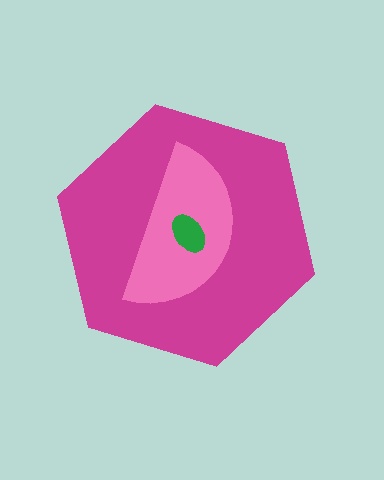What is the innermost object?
The green ellipse.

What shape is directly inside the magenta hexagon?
The pink semicircle.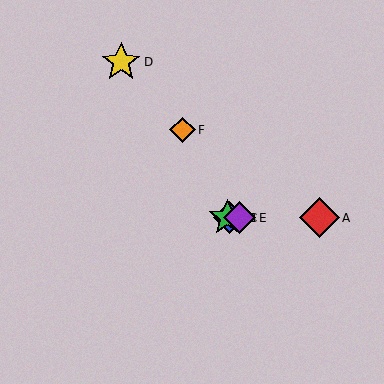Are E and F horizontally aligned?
No, E is at y≈218 and F is at y≈130.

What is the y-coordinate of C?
Object C is at y≈218.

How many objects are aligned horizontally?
4 objects (A, B, C, E) are aligned horizontally.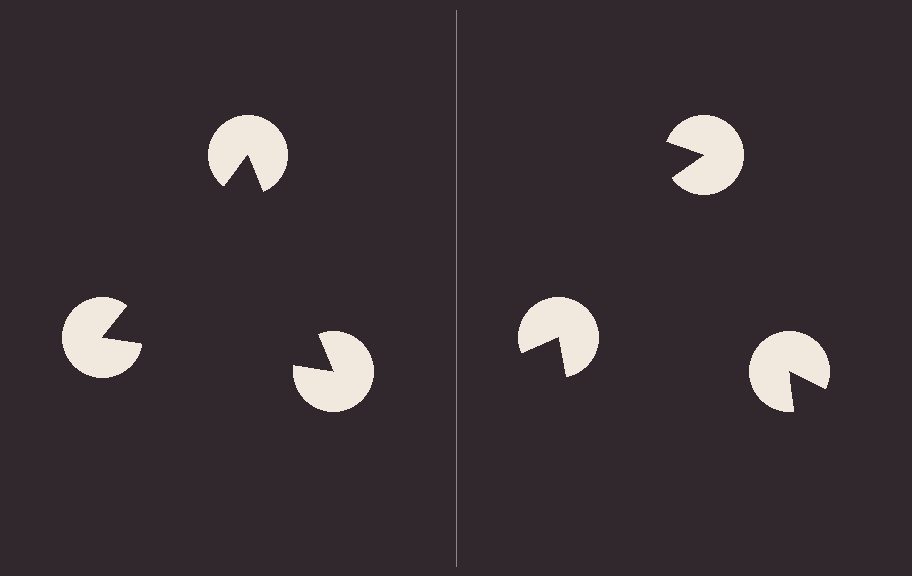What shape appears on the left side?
An illusory triangle.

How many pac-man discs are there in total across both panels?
6 — 3 on each side.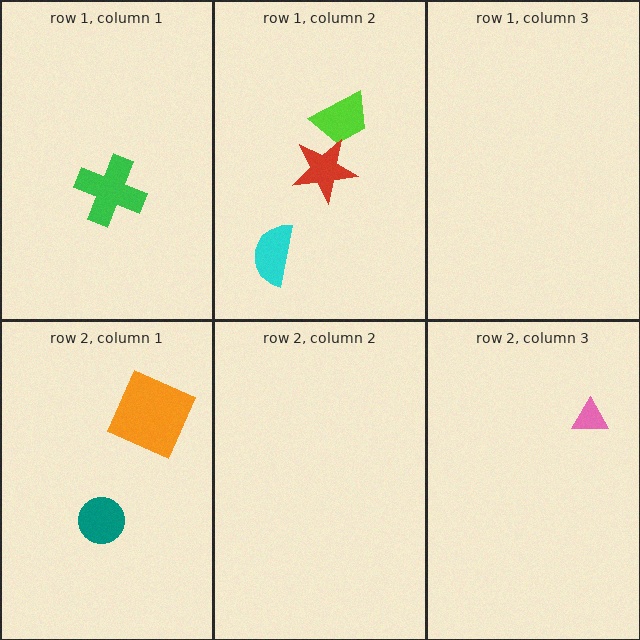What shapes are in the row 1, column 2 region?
The lime trapezoid, the red star, the cyan semicircle.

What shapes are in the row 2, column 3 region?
The pink triangle.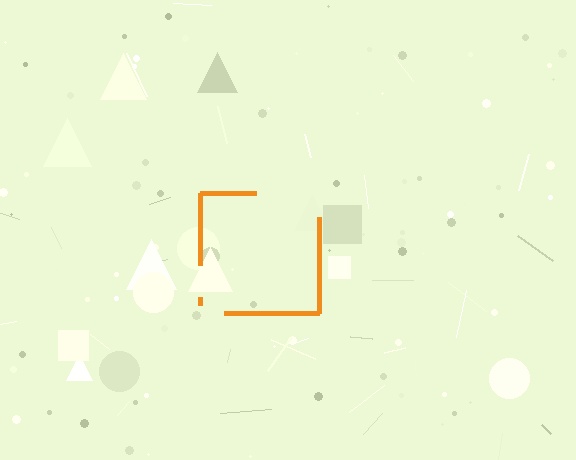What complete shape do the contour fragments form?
The contour fragments form a square.